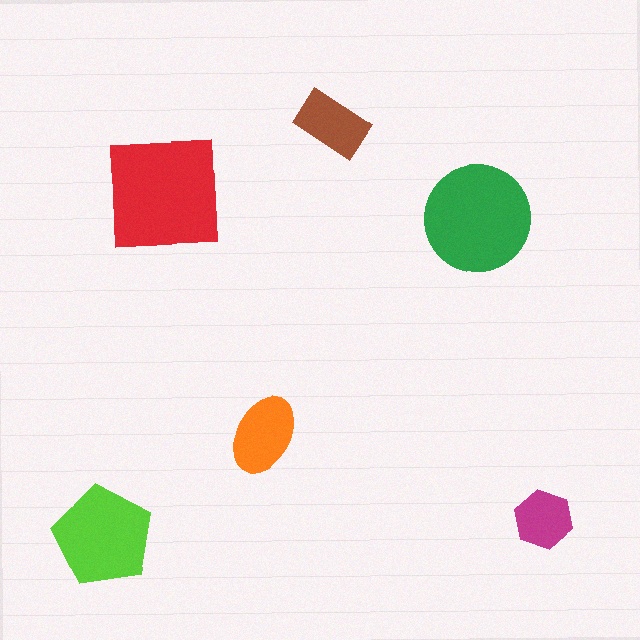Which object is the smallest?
The magenta hexagon.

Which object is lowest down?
The lime pentagon is bottommost.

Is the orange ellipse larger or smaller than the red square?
Smaller.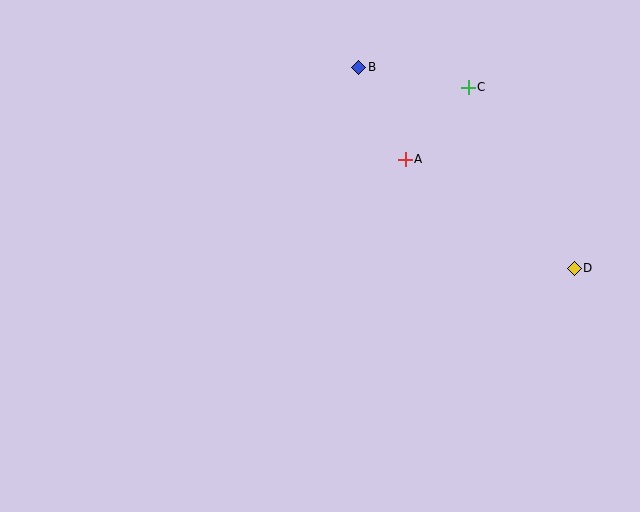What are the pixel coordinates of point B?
Point B is at (359, 67).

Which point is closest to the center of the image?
Point A at (405, 159) is closest to the center.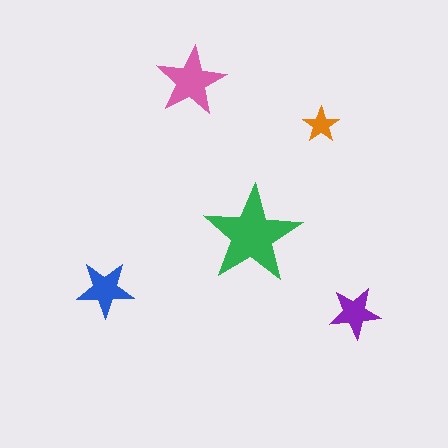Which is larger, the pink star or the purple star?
The pink one.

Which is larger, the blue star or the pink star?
The pink one.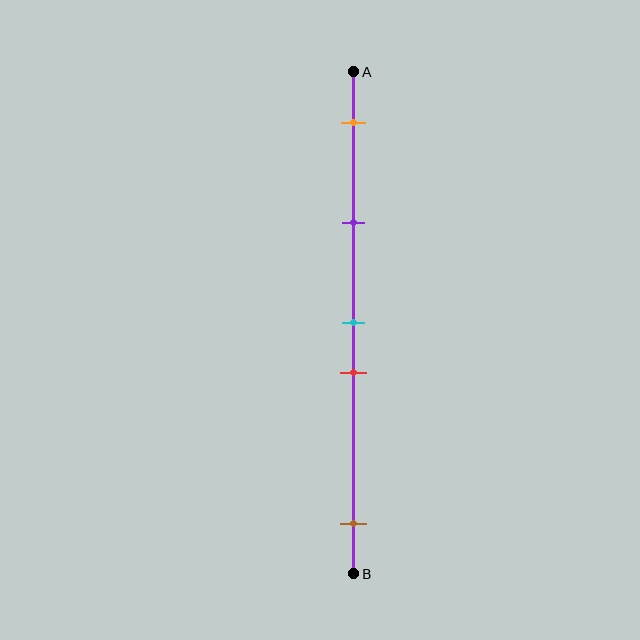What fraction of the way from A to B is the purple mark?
The purple mark is approximately 30% (0.3) of the way from A to B.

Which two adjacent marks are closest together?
The cyan and red marks are the closest adjacent pair.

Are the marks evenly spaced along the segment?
No, the marks are not evenly spaced.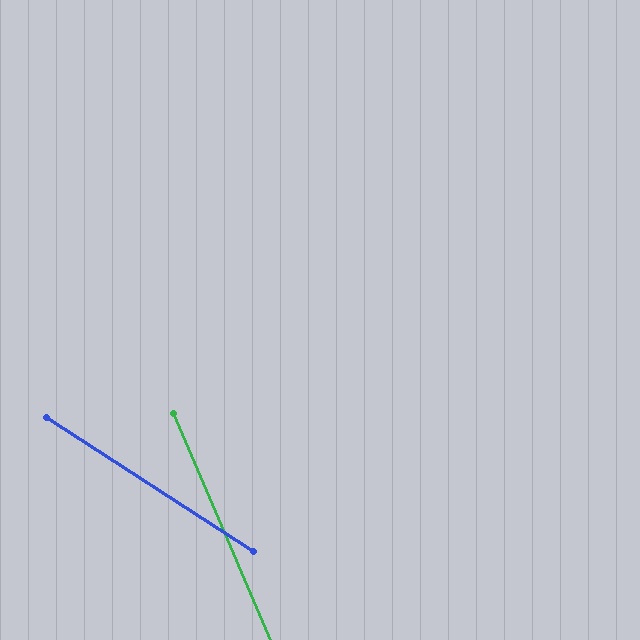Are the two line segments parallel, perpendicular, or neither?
Neither parallel nor perpendicular — they differ by about 34°.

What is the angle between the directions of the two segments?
Approximately 34 degrees.